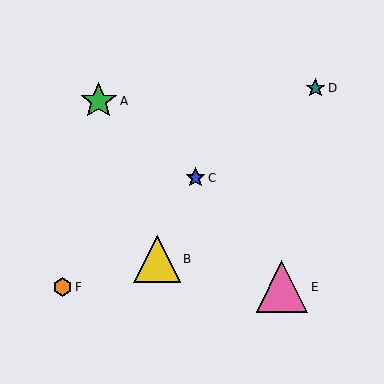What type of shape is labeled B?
Shape B is a yellow triangle.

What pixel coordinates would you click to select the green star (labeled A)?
Click at (99, 101) to select the green star A.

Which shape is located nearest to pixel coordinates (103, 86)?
The green star (labeled A) at (99, 101) is nearest to that location.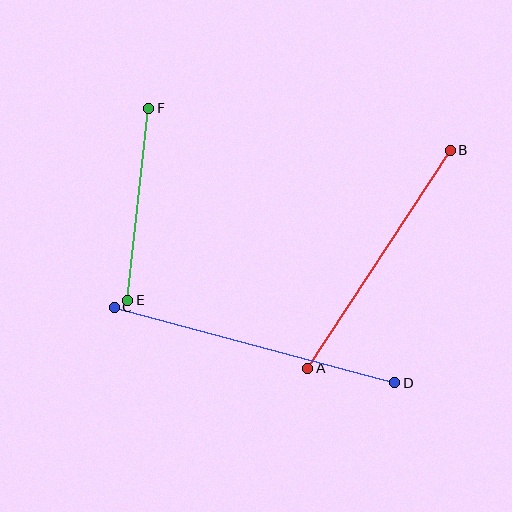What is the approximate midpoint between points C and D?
The midpoint is at approximately (255, 345) pixels.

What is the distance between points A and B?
The distance is approximately 260 pixels.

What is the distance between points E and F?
The distance is approximately 193 pixels.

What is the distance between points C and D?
The distance is approximately 290 pixels.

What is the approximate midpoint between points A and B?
The midpoint is at approximately (379, 259) pixels.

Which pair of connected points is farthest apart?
Points C and D are farthest apart.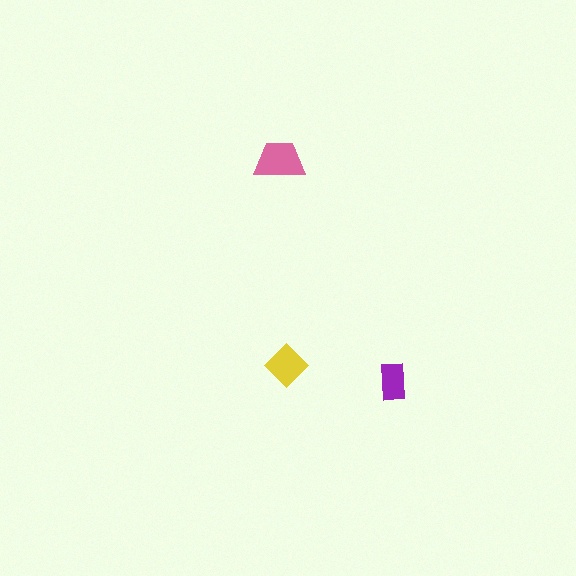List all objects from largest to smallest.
The pink trapezoid, the yellow diamond, the purple rectangle.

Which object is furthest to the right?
The purple rectangle is rightmost.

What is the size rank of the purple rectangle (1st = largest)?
3rd.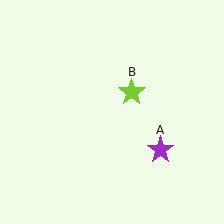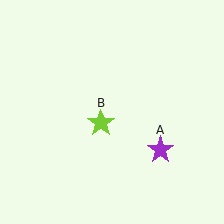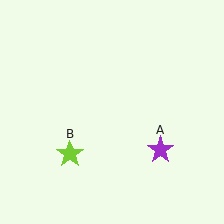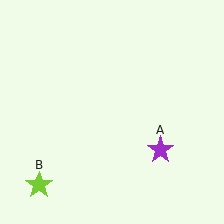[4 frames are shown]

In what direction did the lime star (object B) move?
The lime star (object B) moved down and to the left.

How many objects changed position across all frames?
1 object changed position: lime star (object B).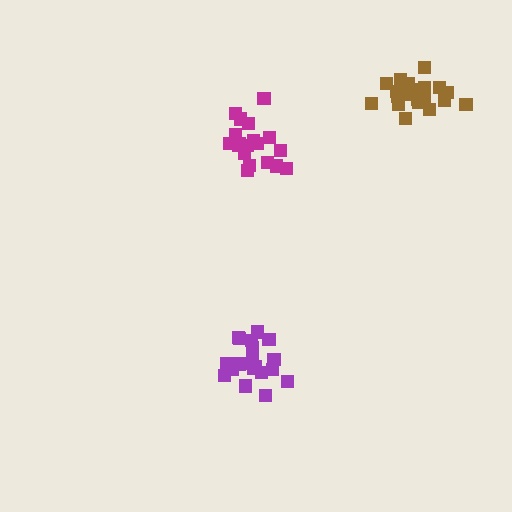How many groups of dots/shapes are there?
There are 3 groups.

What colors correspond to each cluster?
The clusters are colored: purple, magenta, brown.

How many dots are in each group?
Group 1: 20 dots, Group 2: 20 dots, Group 3: 21 dots (61 total).